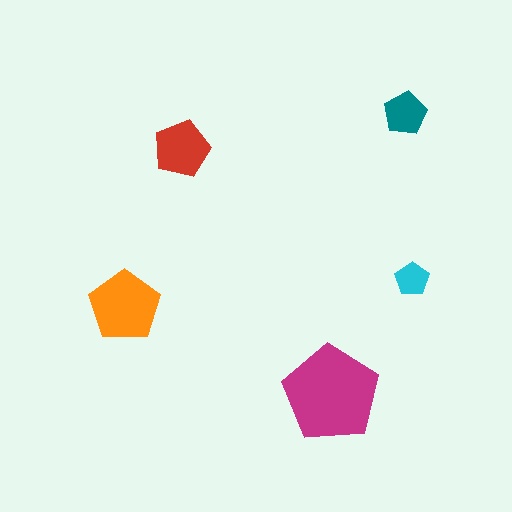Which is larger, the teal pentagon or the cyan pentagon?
The teal one.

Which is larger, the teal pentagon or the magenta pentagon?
The magenta one.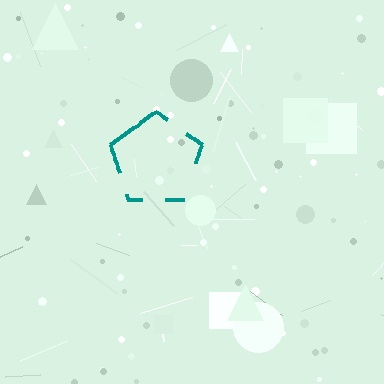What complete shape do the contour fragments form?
The contour fragments form a pentagon.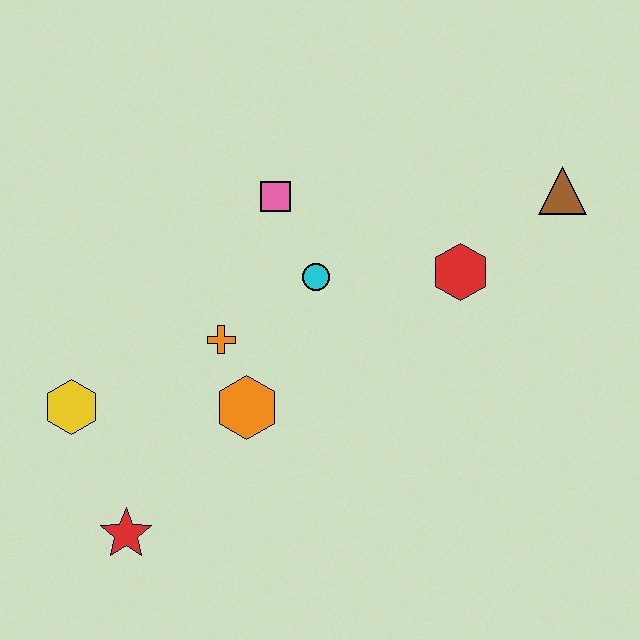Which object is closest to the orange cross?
The orange hexagon is closest to the orange cross.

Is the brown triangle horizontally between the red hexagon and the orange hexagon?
No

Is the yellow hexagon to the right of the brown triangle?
No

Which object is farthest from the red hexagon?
The red star is farthest from the red hexagon.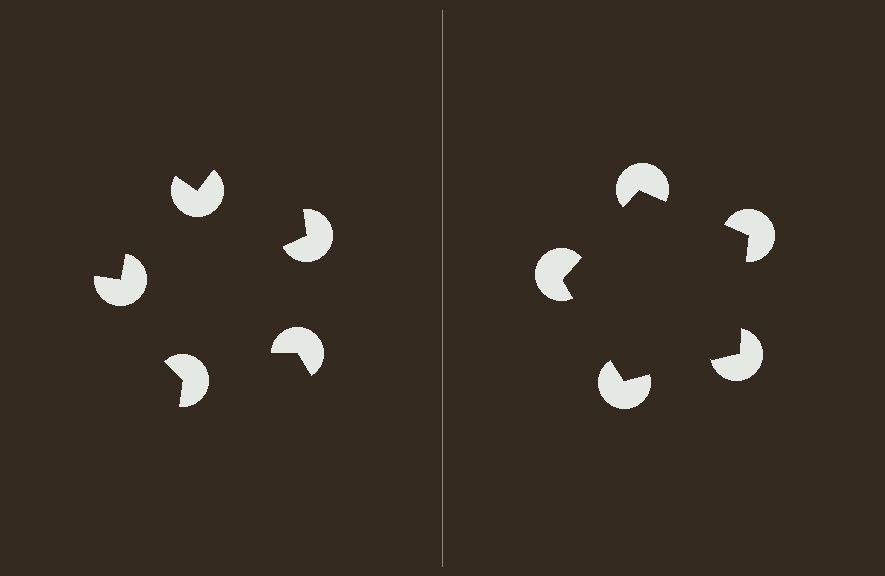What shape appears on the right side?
An illusory pentagon.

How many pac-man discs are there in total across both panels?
10 — 5 on each side.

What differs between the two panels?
The pac-man discs are positioned identically on both sides; only the wedge orientations differ. On the right they align to a pentagon; on the left they are misaligned.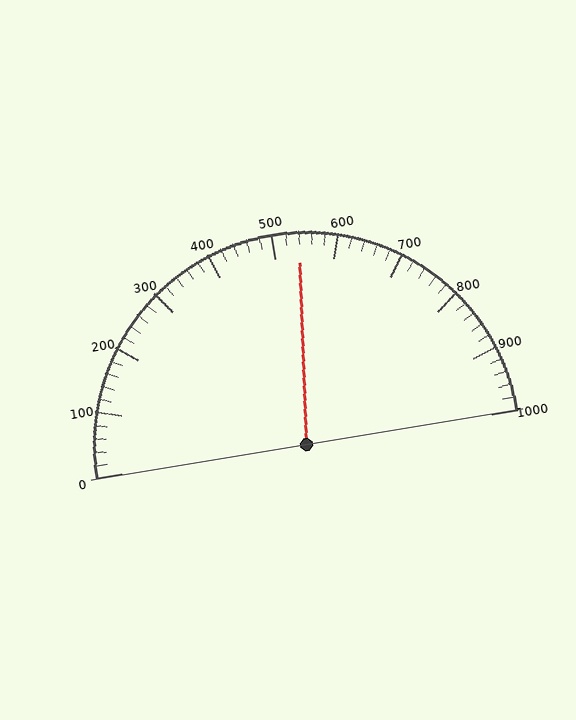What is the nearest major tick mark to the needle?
The nearest major tick mark is 500.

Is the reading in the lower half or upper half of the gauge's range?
The reading is in the upper half of the range (0 to 1000).